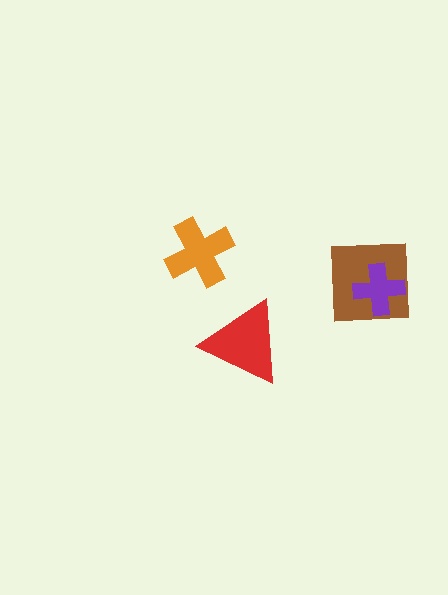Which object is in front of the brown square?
The purple cross is in front of the brown square.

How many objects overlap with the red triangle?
0 objects overlap with the red triangle.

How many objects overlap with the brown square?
1 object overlaps with the brown square.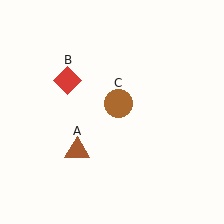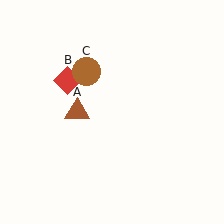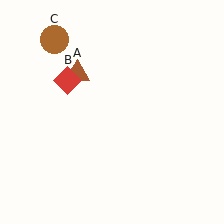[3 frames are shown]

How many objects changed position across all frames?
2 objects changed position: brown triangle (object A), brown circle (object C).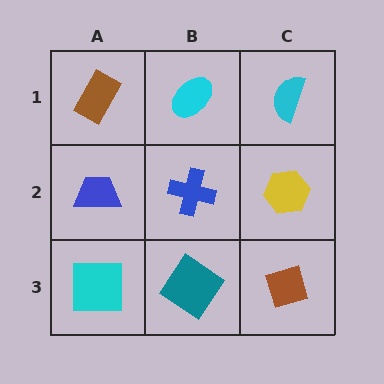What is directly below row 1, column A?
A blue trapezoid.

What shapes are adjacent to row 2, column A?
A brown rectangle (row 1, column A), a cyan square (row 3, column A), a blue cross (row 2, column B).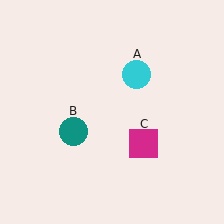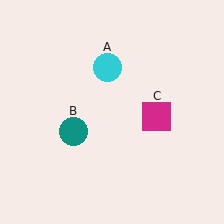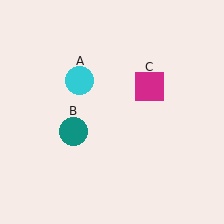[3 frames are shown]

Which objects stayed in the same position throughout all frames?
Teal circle (object B) remained stationary.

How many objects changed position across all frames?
2 objects changed position: cyan circle (object A), magenta square (object C).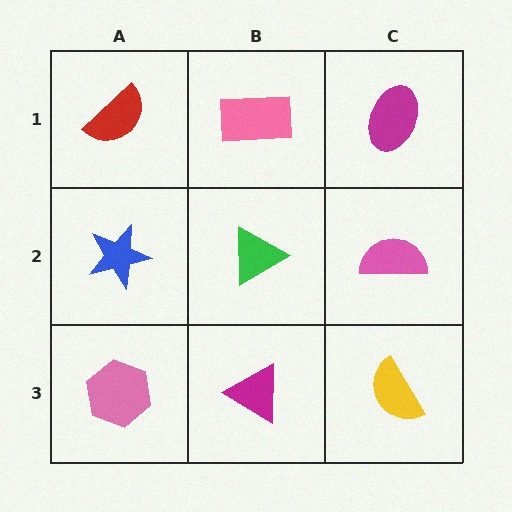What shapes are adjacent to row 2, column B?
A pink rectangle (row 1, column B), a magenta triangle (row 3, column B), a blue star (row 2, column A), a pink semicircle (row 2, column C).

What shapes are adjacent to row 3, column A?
A blue star (row 2, column A), a magenta triangle (row 3, column B).